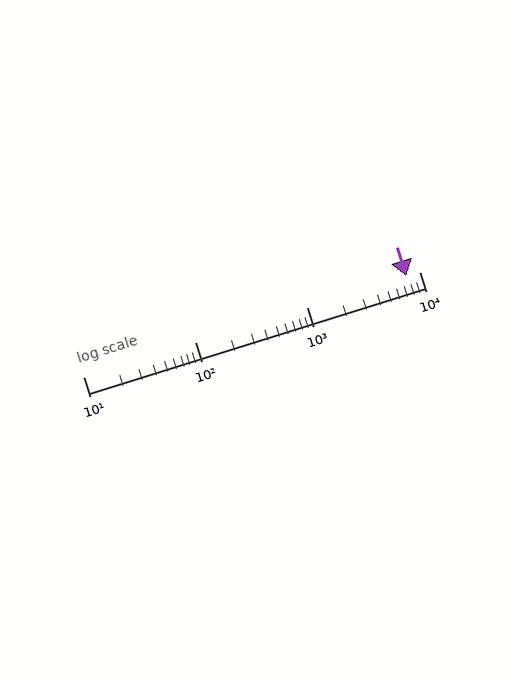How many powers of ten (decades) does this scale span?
The scale spans 3 decades, from 10 to 10000.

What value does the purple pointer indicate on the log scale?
The pointer indicates approximately 7700.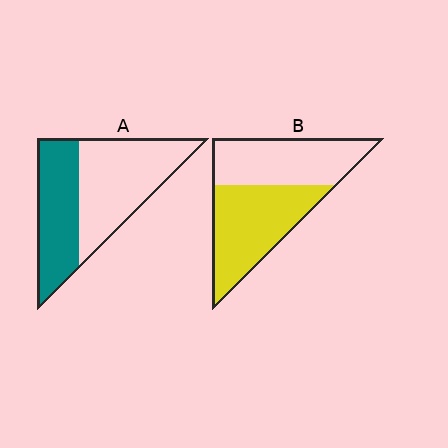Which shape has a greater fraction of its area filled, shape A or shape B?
Shape B.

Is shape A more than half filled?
No.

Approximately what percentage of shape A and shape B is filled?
A is approximately 45% and B is approximately 55%.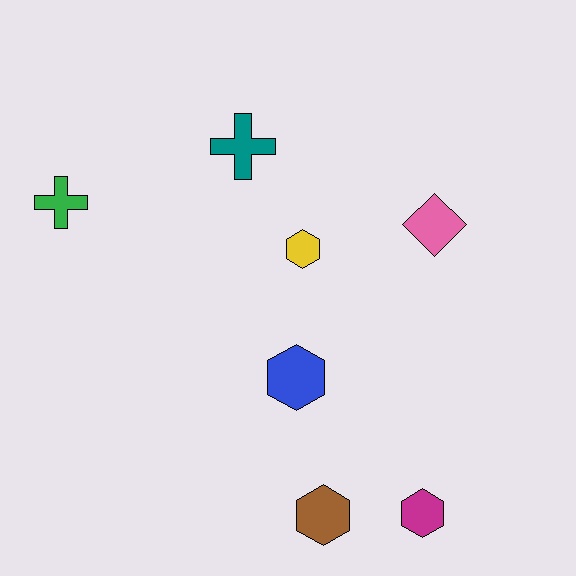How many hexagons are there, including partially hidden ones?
There are 4 hexagons.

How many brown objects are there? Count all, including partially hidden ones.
There is 1 brown object.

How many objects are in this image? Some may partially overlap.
There are 7 objects.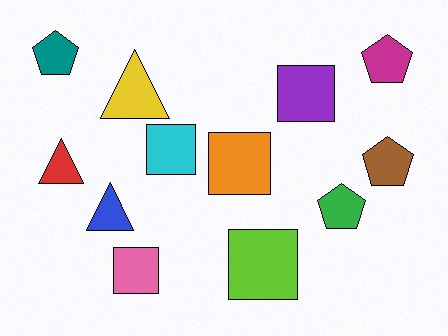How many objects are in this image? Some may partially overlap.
There are 12 objects.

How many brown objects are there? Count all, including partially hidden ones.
There is 1 brown object.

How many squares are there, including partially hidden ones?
There are 5 squares.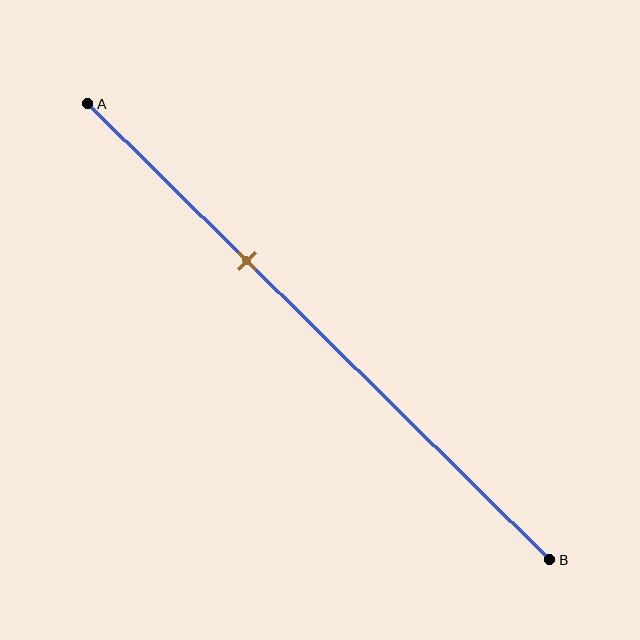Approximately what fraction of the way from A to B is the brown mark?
The brown mark is approximately 35% of the way from A to B.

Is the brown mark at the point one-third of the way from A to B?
Yes, the mark is approximately at the one-third point.